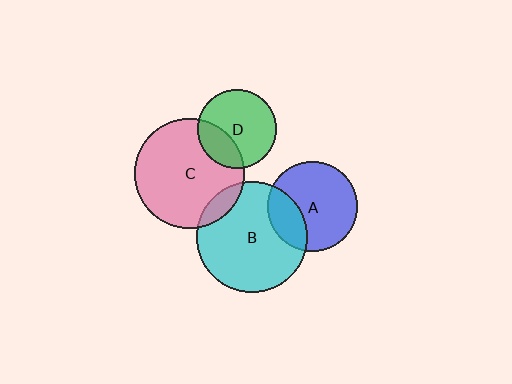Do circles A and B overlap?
Yes.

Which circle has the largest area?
Circle B (cyan).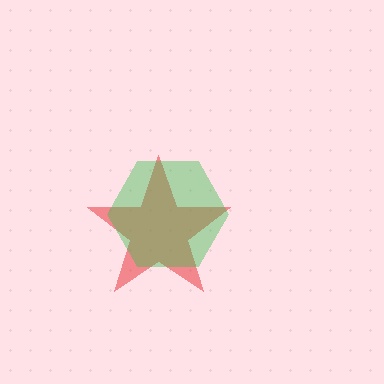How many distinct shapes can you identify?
There are 2 distinct shapes: a red star, a green hexagon.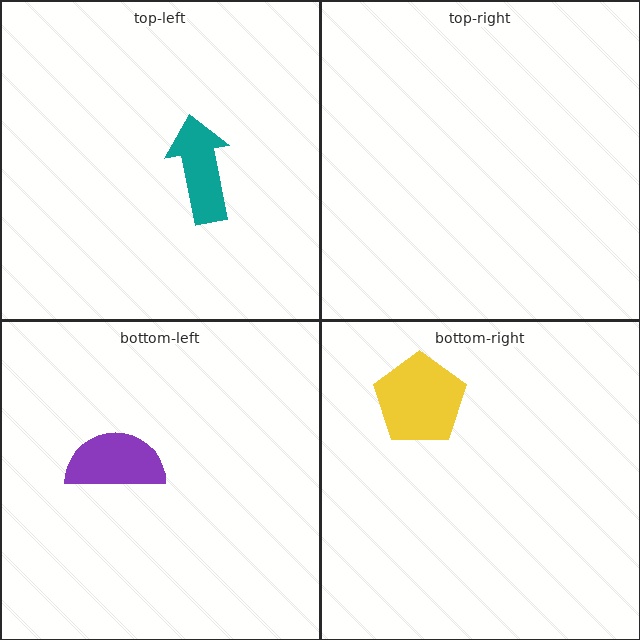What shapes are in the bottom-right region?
The yellow pentagon.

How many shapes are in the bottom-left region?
1.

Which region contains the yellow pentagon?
The bottom-right region.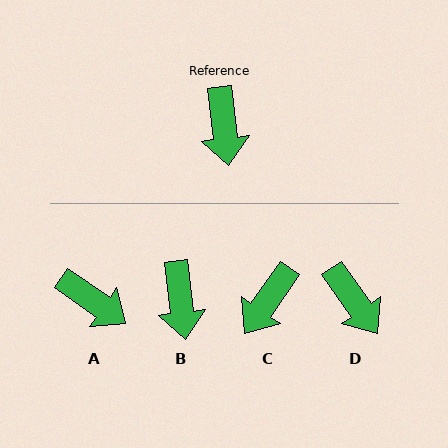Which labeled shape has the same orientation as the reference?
B.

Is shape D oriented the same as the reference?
No, it is off by about 29 degrees.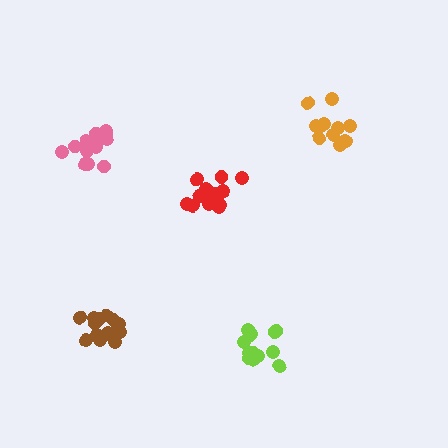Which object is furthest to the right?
The orange cluster is rightmost.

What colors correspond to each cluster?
The clusters are colored: pink, red, lime, orange, brown.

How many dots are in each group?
Group 1: 16 dots, Group 2: 16 dots, Group 3: 12 dots, Group 4: 11 dots, Group 5: 15 dots (70 total).